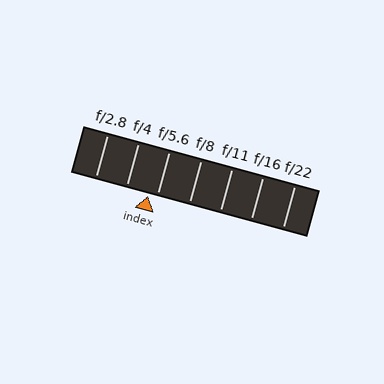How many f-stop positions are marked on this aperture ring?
There are 7 f-stop positions marked.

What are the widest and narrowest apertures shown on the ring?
The widest aperture shown is f/2.8 and the narrowest is f/22.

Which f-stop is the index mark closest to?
The index mark is closest to f/5.6.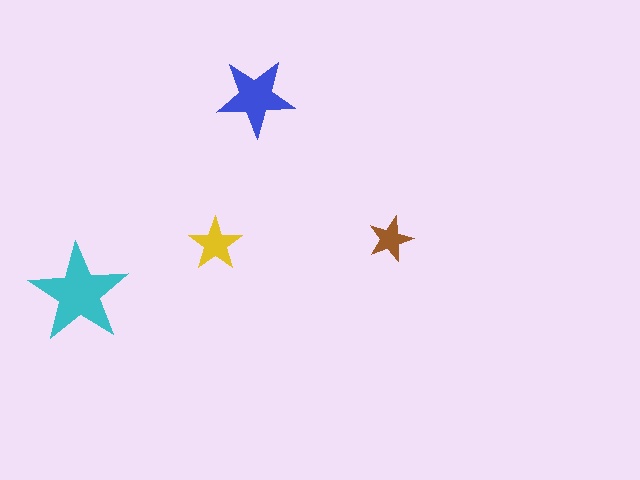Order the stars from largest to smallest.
the cyan one, the blue one, the yellow one, the brown one.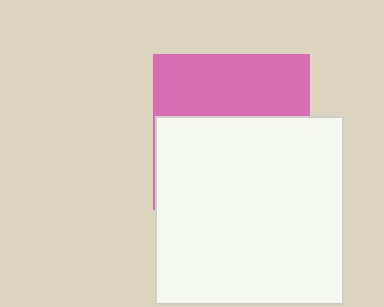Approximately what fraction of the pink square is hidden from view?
Roughly 59% of the pink square is hidden behind the white square.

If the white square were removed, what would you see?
You would see the complete pink square.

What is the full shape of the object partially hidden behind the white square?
The partially hidden object is a pink square.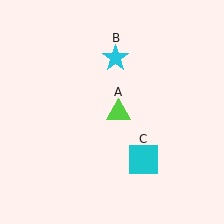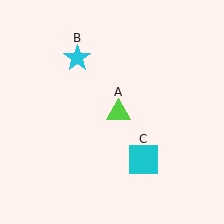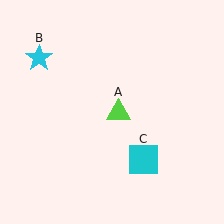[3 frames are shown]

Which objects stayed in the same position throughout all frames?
Lime triangle (object A) and cyan square (object C) remained stationary.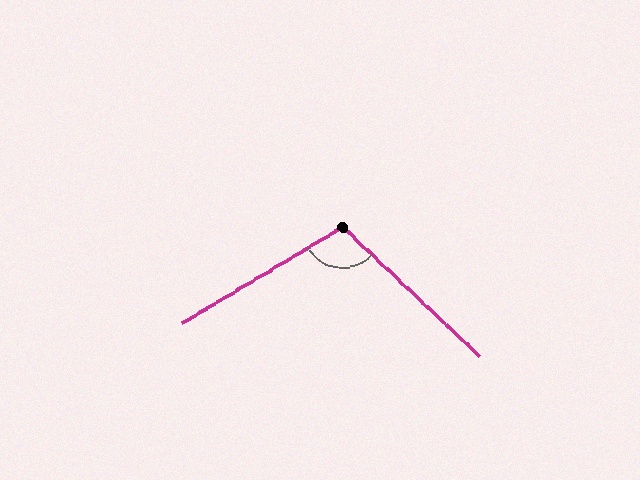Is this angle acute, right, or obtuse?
It is obtuse.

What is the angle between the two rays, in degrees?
Approximately 106 degrees.